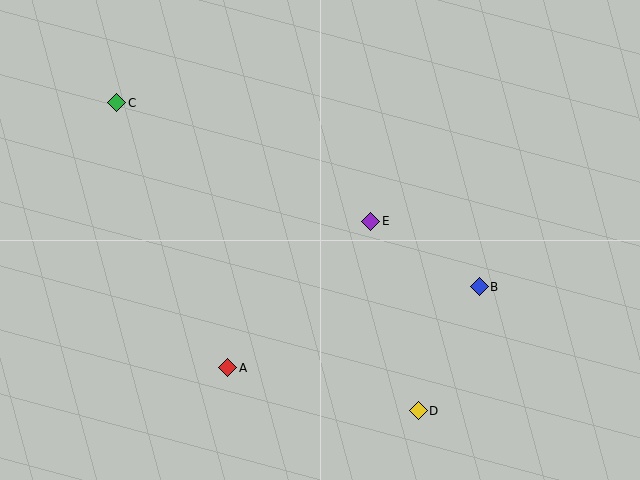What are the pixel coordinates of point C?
Point C is at (117, 103).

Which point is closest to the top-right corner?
Point B is closest to the top-right corner.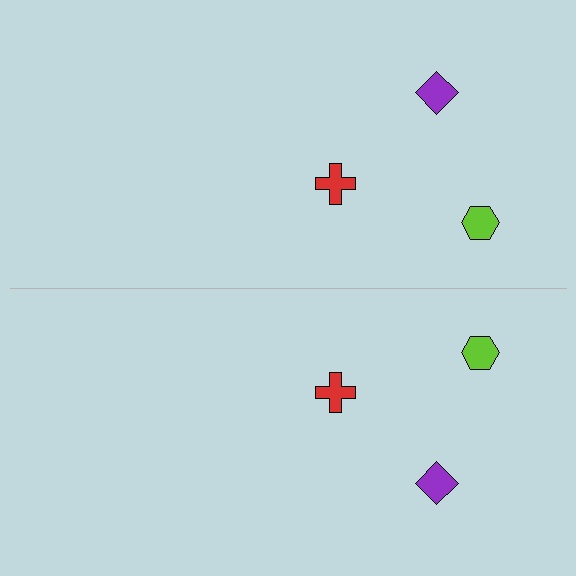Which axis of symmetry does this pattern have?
The pattern has a horizontal axis of symmetry running through the center of the image.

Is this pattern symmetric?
Yes, this pattern has bilateral (reflection) symmetry.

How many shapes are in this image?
There are 6 shapes in this image.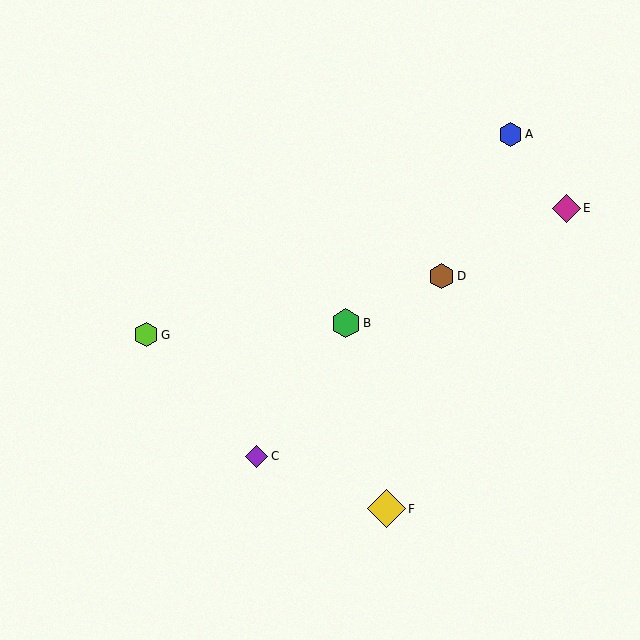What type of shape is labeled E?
Shape E is a magenta diamond.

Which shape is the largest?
The yellow diamond (labeled F) is the largest.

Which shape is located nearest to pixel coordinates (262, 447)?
The purple diamond (labeled C) at (257, 456) is nearest to that location.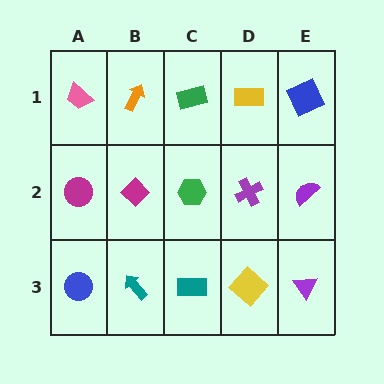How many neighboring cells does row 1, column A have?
2.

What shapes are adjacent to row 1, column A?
A magenta circle (row 2, column A), an orange arrow (row 1, column B).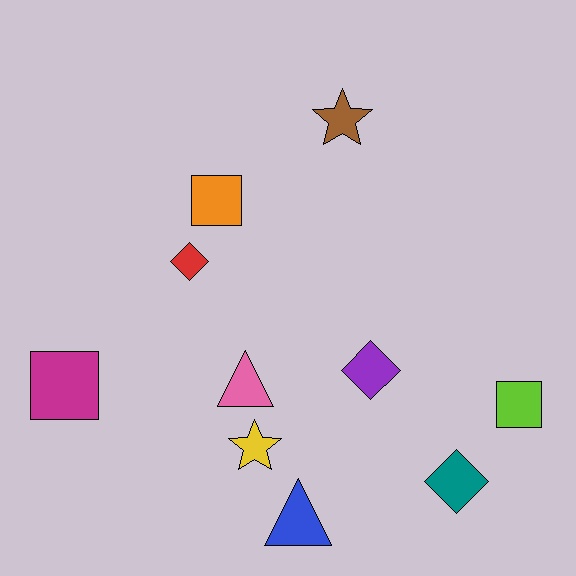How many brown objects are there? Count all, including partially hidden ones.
There is 1 brown object.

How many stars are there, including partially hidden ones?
There are 2 stars.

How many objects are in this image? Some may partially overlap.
There are 10 objects.